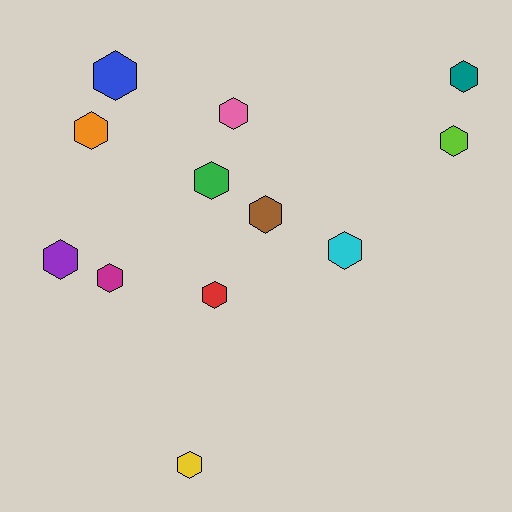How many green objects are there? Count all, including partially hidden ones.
There is 1 green object.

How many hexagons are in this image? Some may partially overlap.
There are 12 hexagons.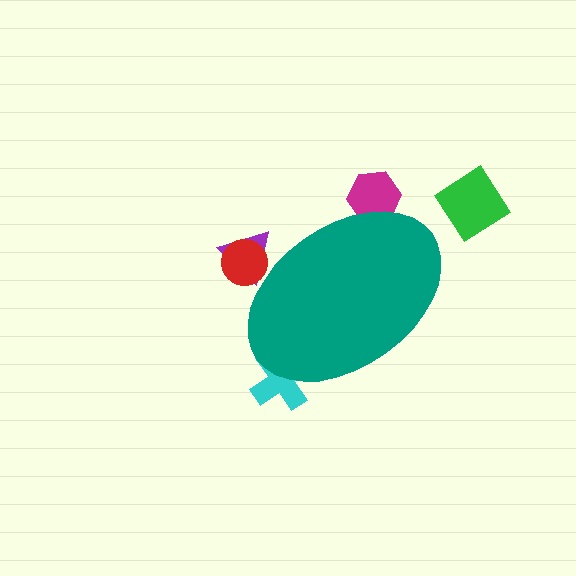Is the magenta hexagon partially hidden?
Yes, the magenta hexagon is partially hidden behind the teal ellipse.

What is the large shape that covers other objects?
A teal ellipse.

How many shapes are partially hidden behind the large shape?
4 shapes are partially hidden.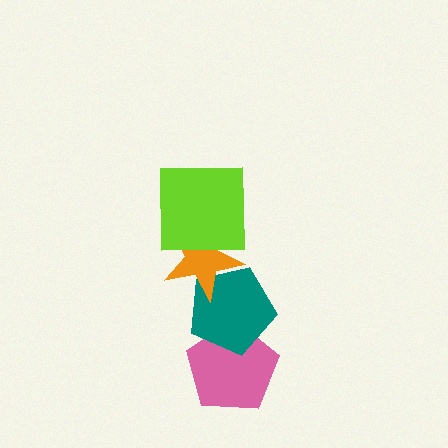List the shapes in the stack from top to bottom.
From top to bottom: the lime square, the orange star, the teal pentagon, the pink pentagon.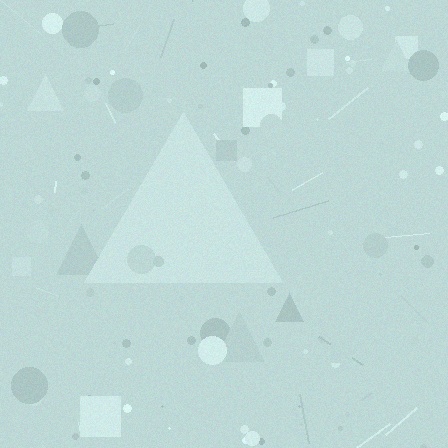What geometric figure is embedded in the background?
A triangle is embedded in the background.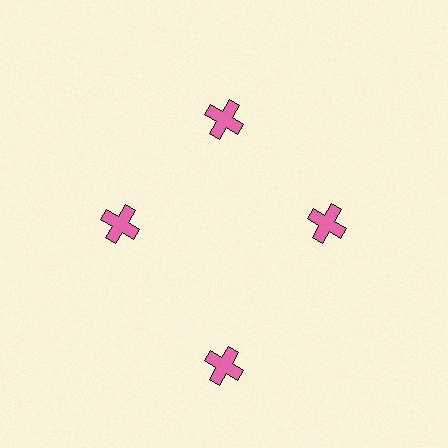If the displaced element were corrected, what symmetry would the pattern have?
It would have 4-fold rotational symmetry — the pattern would map onto itself every 90 degrees.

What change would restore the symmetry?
The symmetry would be restored by moving it inward, back onto the ring so that all 4 crosses sit at equal angles and equal distance from the center.